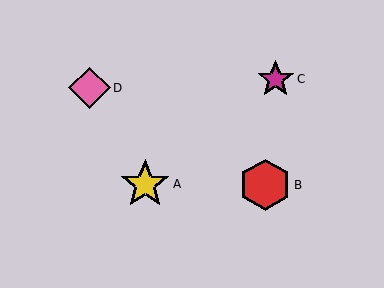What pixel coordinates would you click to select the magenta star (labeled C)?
Click at (276, 79) to select the magenta star C.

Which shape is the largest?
The red hexagon (labeled B) is the largest.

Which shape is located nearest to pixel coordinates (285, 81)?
The magenta star (labeled C) at (276, 79) is nearest to that location.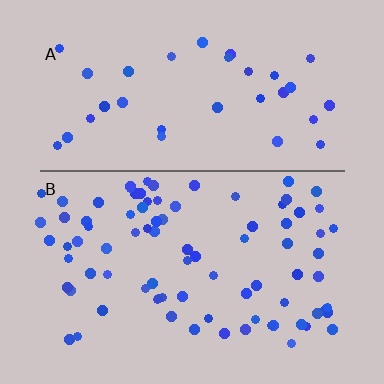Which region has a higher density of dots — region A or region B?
B (the bottom).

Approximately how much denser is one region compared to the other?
Approximately 2.4× — region B over region A.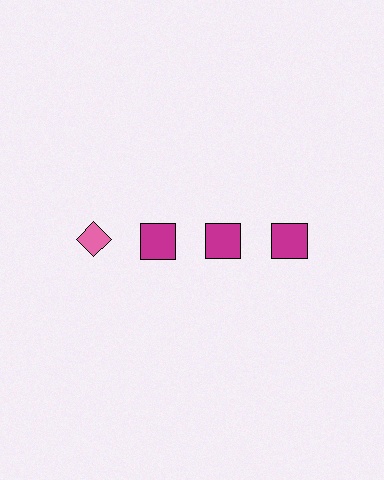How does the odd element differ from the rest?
It differs in both color (pink instead of magenta) and shape (diamond instead of square).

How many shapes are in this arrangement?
There are 4 shapes arranged in a grid pattern.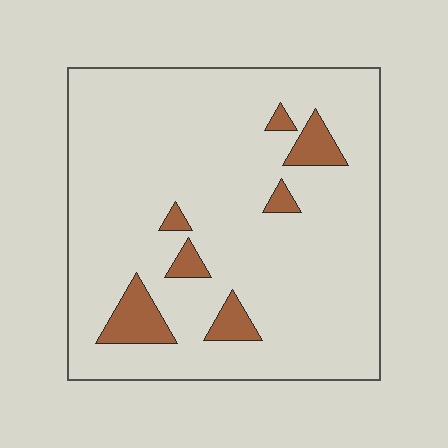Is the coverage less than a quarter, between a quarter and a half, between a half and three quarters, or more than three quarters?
Less than a quarter.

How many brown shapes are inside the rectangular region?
7.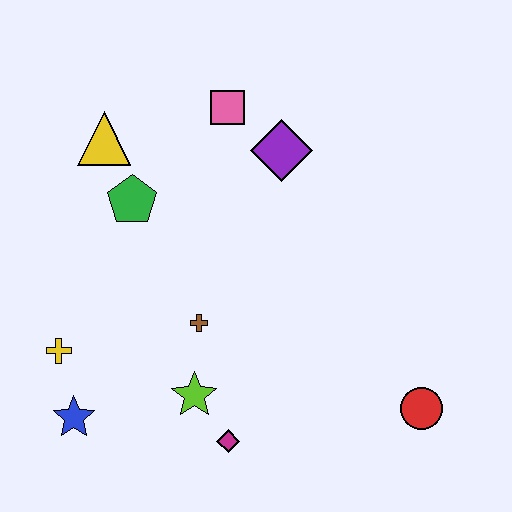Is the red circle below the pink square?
Yes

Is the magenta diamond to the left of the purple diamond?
Yes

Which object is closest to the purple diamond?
The pink square is closest to the purple diamond.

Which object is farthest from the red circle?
The yellow triangle is farthest from the red circle.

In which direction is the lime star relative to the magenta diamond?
The lime star is above the magenta diamond.